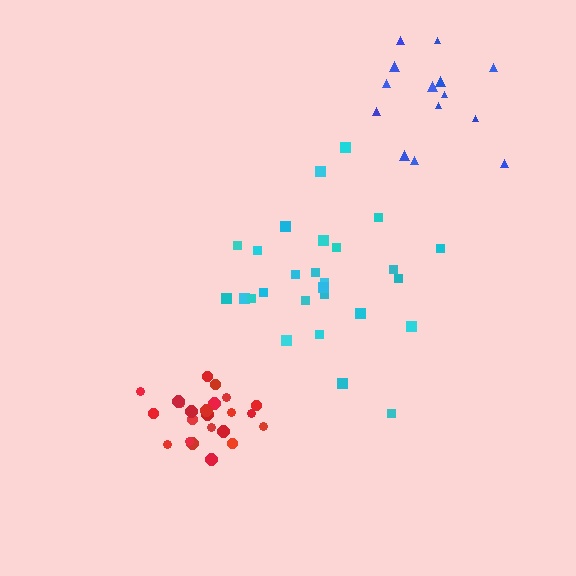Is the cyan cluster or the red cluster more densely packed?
Red.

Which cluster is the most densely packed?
Red.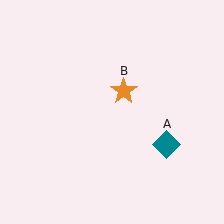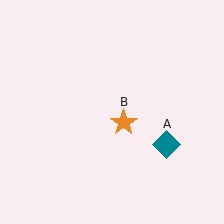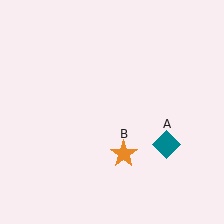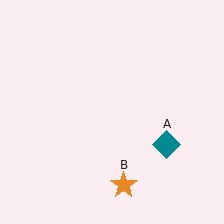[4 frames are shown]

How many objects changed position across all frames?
1 object changed position: orange star (object B).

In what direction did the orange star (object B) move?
The orange star (object B) moved down.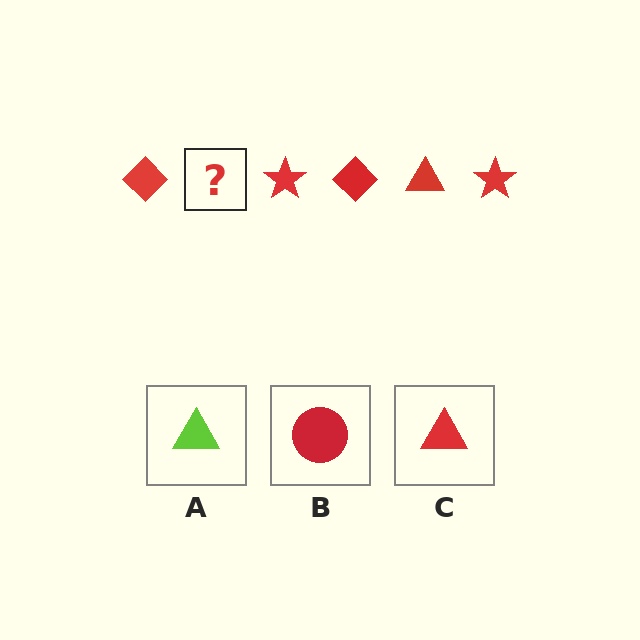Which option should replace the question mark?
Option C.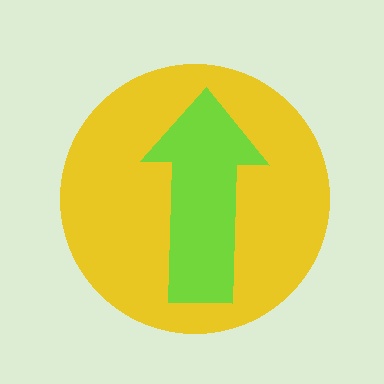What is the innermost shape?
The lime arrow.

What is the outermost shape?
The yellow circle.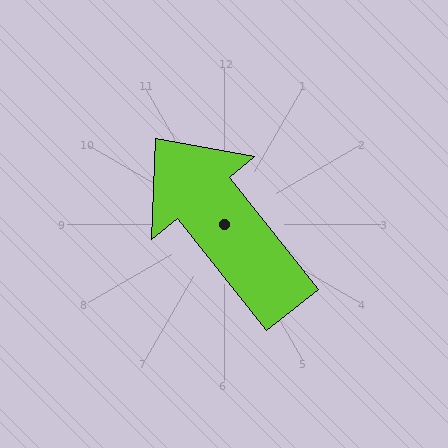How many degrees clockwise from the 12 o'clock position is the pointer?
Approximately 321 degrees.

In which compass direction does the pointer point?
Northwest.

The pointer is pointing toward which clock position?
Roughly 11 o'clock.